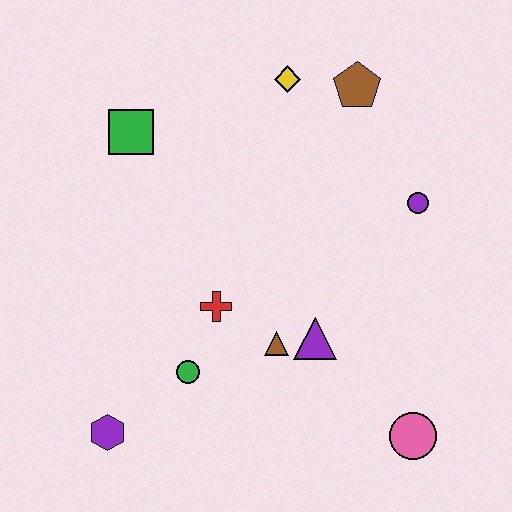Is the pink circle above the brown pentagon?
No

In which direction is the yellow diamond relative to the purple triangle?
The yellow diamond is above the purple triangle.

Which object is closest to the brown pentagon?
The yellow diamond is closest to the brown pentagon.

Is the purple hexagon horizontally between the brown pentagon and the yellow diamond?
No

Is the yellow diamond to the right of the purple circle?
No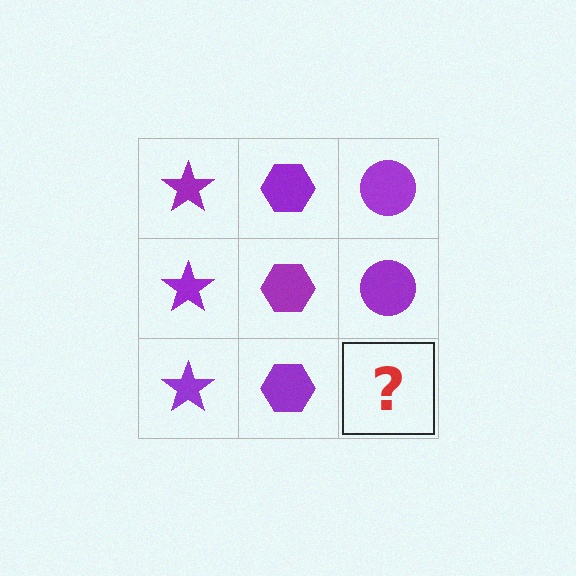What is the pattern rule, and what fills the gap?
The rule is that each column has a consistent shape. The gap should be filled with a purple circle.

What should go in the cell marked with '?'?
The missing cell should contain a purple circle.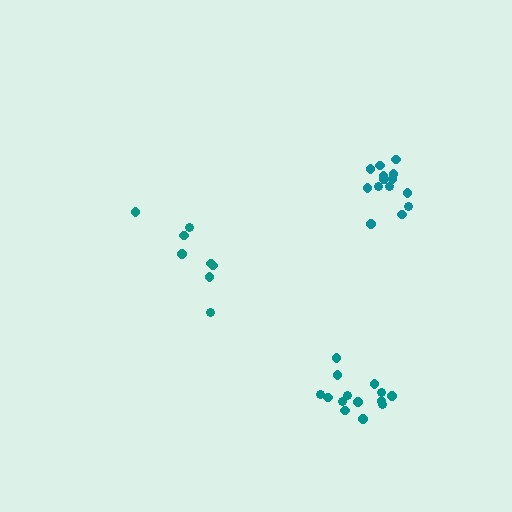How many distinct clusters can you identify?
There are 3 distinct clusters.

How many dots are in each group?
Group 1: 14 dots, Group 2: 8 dots, Group 3: 14 dots (36 total).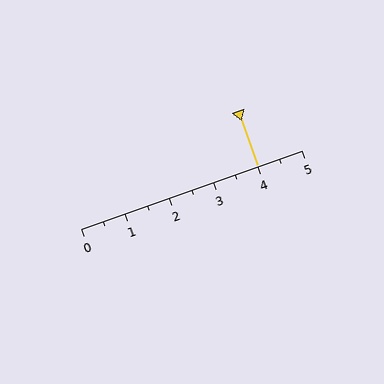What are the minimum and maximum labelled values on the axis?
The axis runs from 0 to 5.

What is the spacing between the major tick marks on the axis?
The major ticks are spaced 1 apart.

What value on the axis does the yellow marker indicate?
The marker indicates approximately 4.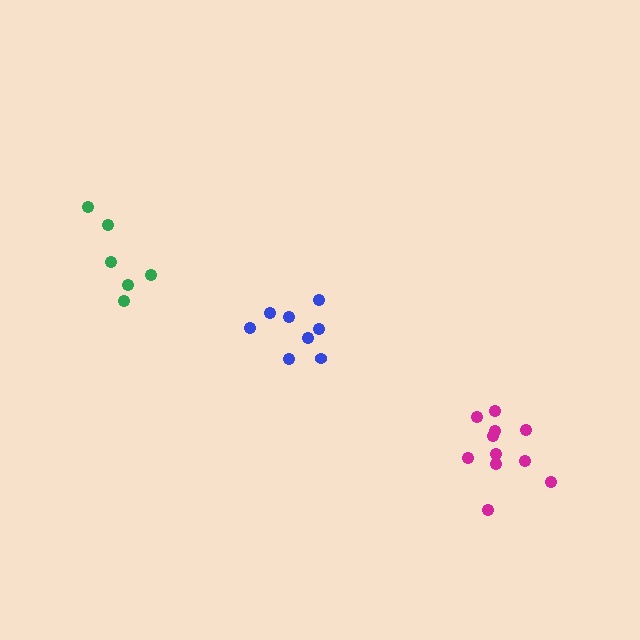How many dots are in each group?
Group 1: 6 dots, Group 2: 8 dots, Group 3: 11 dots (25 total).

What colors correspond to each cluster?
The clusters are colored: green, blue, magenta.